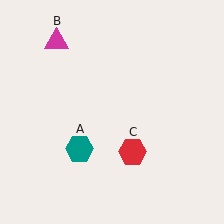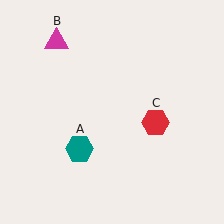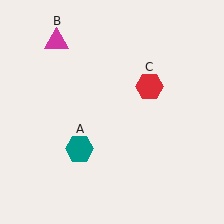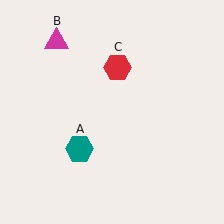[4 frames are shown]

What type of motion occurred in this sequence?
The red hexagon (object C) rotated counterclockwise around the center of the scene.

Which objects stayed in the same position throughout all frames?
Teal hexagon (object A) and magenta triangle (object B) remained stationary.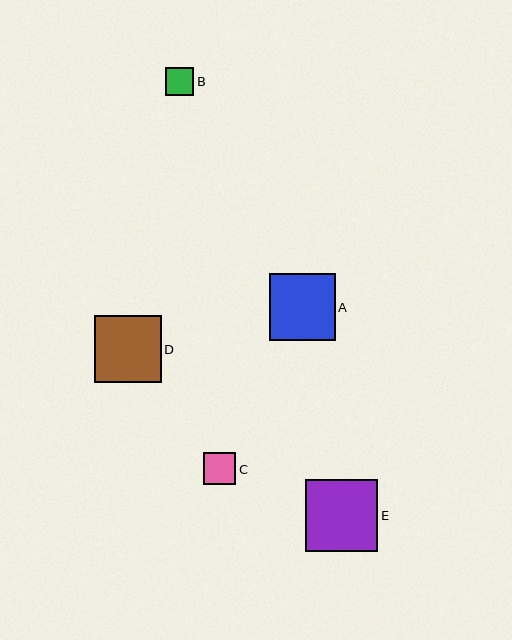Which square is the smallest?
Square B is the smallest with a size of approximately 29 pixels.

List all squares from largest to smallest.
From largest to smallest: E, D, A, C, B.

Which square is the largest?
Square E is the largest with a size of approximately 72 pixels.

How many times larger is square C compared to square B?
Square C is approximately 1.1 times the size of square B.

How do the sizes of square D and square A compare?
Square D and square A are approximately the same size.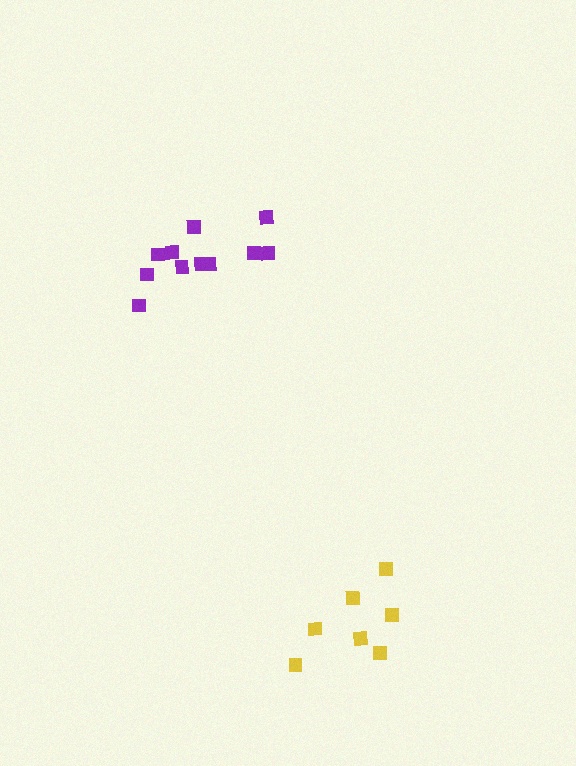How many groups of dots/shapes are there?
There are 2 groups.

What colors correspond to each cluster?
The clusters are colored: purple, yellow.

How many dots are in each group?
Group 1: 11 dots, Group 2: 7 dots (18 total).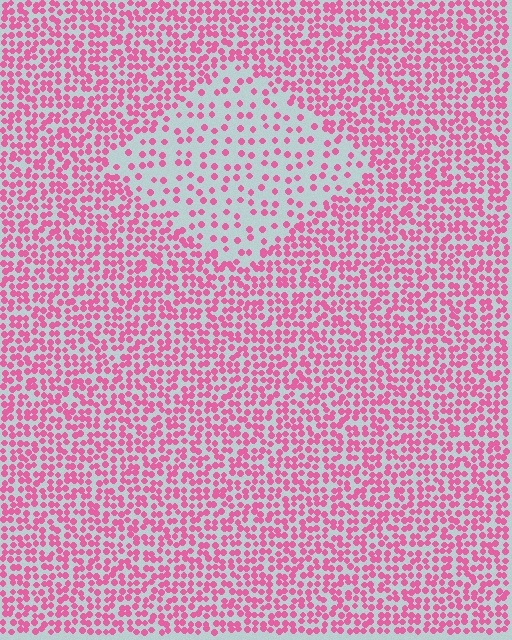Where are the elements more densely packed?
The elements are more densely packed outside the diamond boundary.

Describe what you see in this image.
The image contains small pink elements arranged at two different densities. A diamond-shaped region is visible where the elements are less densely packed than the surrounding area.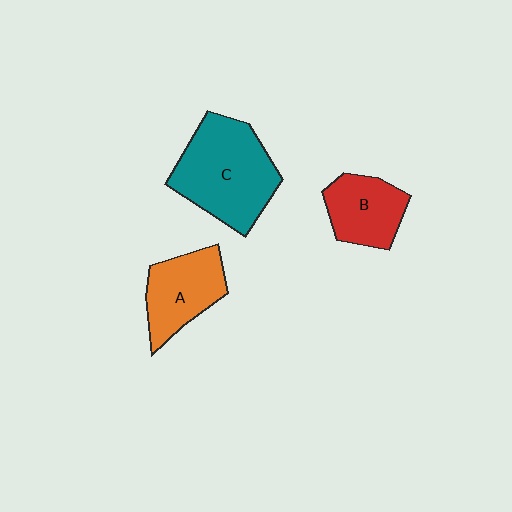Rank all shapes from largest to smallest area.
From largest to smallest: C (teal), A (orange), B (red).